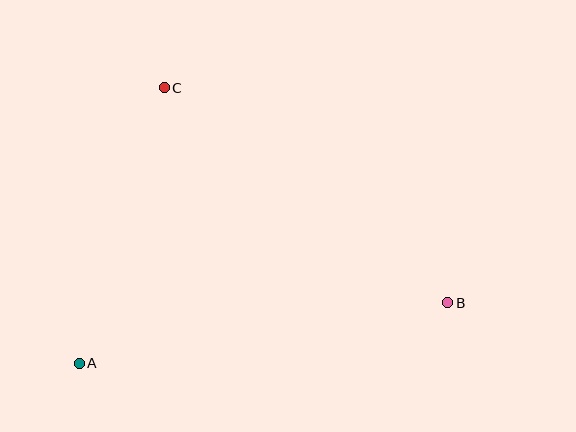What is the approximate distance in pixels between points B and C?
The distance between B and C is approximately 356 pixels.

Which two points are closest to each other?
Points A and C are closest to each other.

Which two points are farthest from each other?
Points A and B are farthest from each other.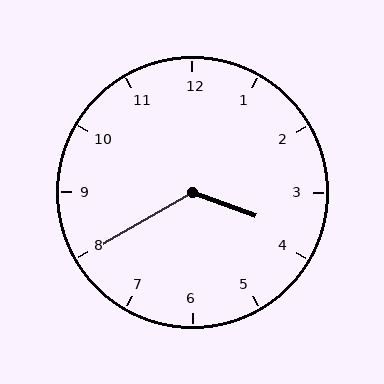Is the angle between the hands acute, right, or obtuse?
It is obtuse.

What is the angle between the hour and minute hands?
Approximately 130 degrees.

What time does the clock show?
3:40.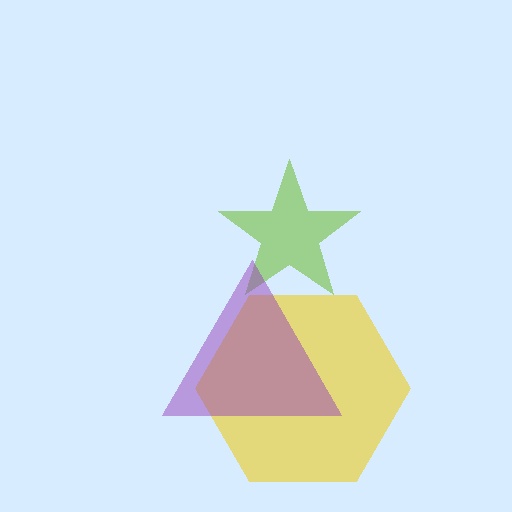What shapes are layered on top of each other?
The layered shapes are: a lime star, a yellow hexagon, a purple triangle.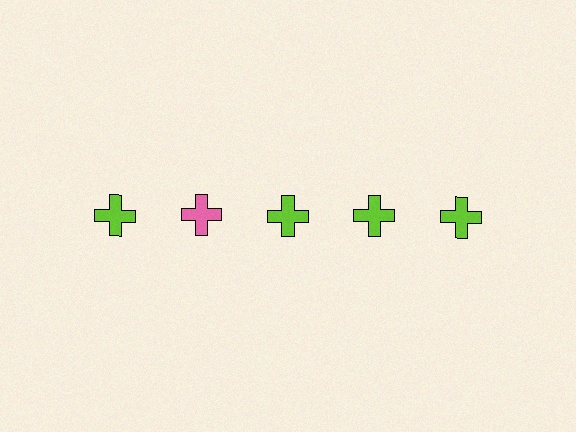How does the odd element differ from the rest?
It has a different color: pink instead of lime.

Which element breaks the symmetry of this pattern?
The pink cross in the top row, second from left column breaks the symmetry. All other shapes are lime crosses.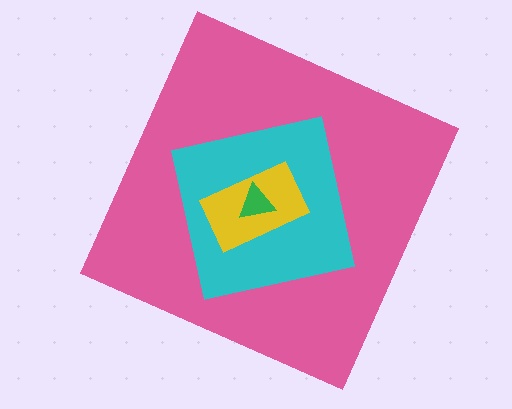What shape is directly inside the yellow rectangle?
The green triangle.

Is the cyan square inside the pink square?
Yes.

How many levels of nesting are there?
4.